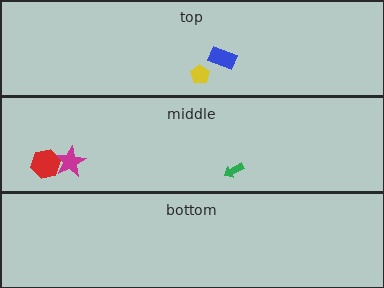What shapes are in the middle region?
The magenta star, the red hexagon, the green arrow.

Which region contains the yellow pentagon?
The top region.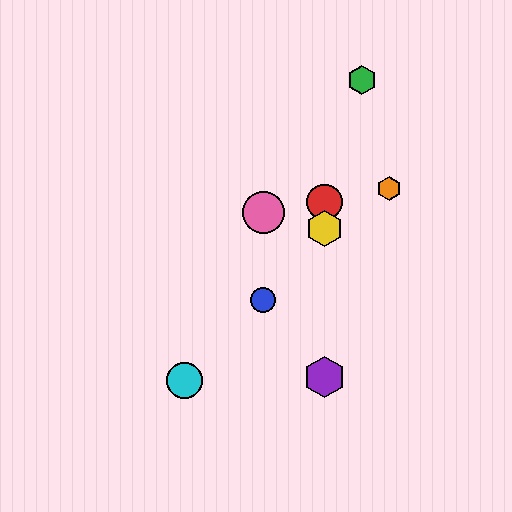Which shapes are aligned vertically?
The red circle, the yellow hexagon, the purple hexagon are aligned vertically.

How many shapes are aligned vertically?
3 shapes (the red circle, the yellow hexagon, the purple hexagon) are aligned vertically.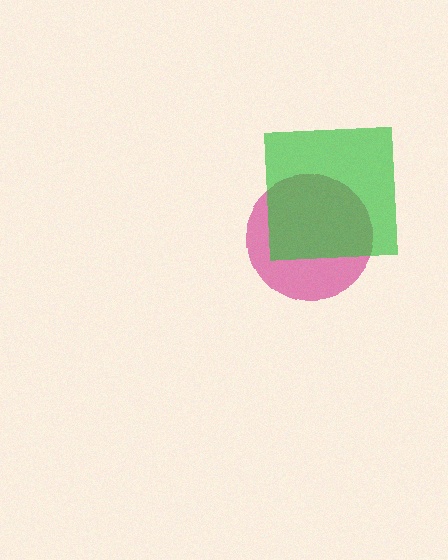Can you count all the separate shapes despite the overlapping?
Yes, there are 2 separate shapes.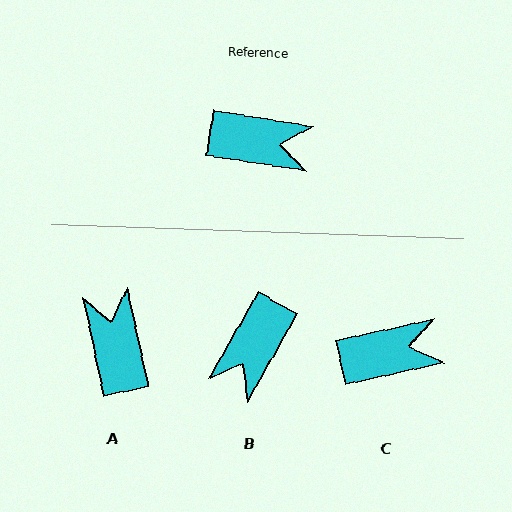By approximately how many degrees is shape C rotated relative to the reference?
Approximately 21 degrees counter-clockwise.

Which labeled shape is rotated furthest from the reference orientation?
A, about 111 degrees away.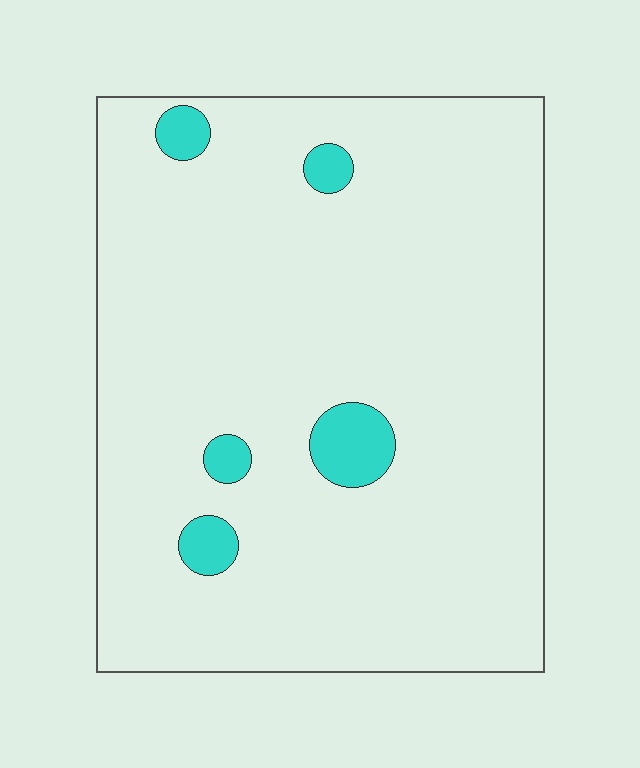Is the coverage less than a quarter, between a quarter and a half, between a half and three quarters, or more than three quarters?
Less than a quarter.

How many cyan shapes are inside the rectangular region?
5.